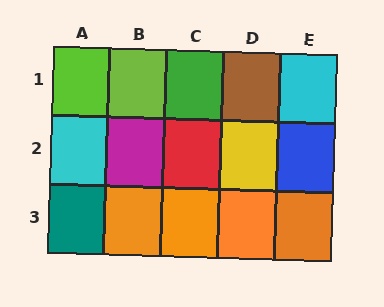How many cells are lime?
2 cells are lime.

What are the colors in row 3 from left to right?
Teal, orange, orange, orange, orange.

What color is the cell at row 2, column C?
Red.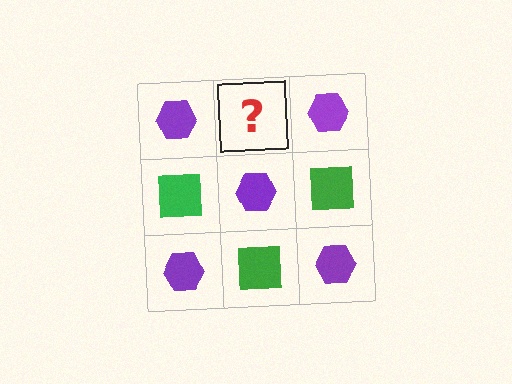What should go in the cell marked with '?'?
The missing cell should contain a green square.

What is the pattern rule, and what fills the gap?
The rule is that it alternates purple hexagon and green square in a checkerboard pattern. The gap should be filled with a green square.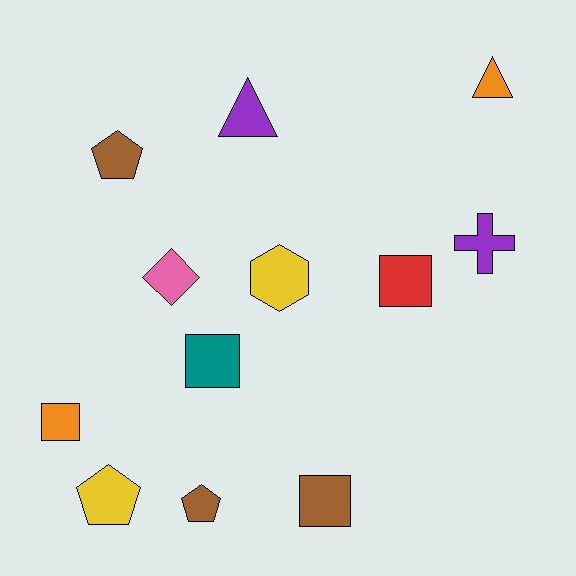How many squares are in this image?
There are 4 squares.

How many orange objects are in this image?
There are 2 orange objects.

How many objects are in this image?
There are 12 objects.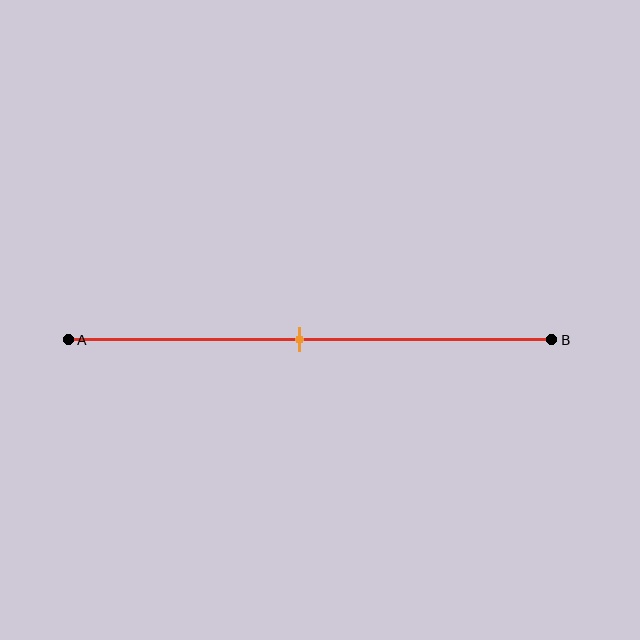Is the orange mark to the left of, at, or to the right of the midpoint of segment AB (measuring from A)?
The orange mark is approximately at the midpoint of segment AB.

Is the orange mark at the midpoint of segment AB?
Yes, the mark is approximately at the midpoint.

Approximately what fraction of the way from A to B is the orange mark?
The orange mark is approximately 50% of the way from A to B.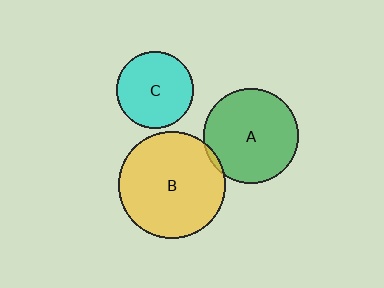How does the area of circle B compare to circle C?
Approximately 1.9 times.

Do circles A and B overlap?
Yes.